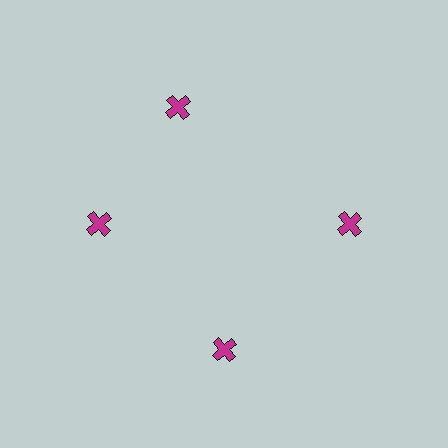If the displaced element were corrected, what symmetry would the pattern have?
It would have 4-fold rotational symmetry — the pattern would map onto itself every 90 degrees.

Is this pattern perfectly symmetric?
No. The 4 magenta crosses are arranged in a ring, but one element near the 12 o'clock position is rotated out of alignment along the ring, breaking the 4-fold rotational symmetry.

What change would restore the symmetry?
The symmetry would be restored by rotating it back into even spacing with its neighbors so that all 4 crosses sit at equal angles and equal distance from the center.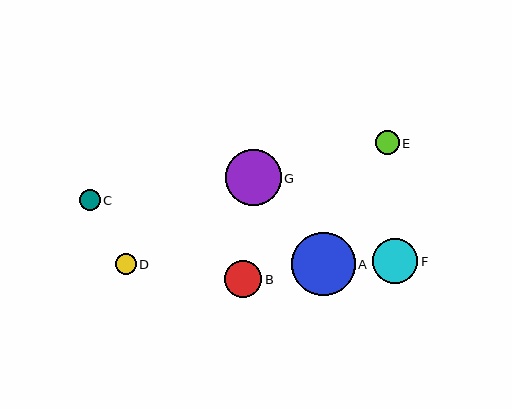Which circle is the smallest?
Circle D is the smallest with a size of approximately 21 pixels.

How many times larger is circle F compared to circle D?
Circle F is approximately 2.2 times the size of circle D.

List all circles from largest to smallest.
From largest to smallest: A, G, F, B, E, C, D.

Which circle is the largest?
Circle A is the largest with a size of approximately 63 pixels.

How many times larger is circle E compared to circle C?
Circle E is approximately 1.1 times the size of circle C.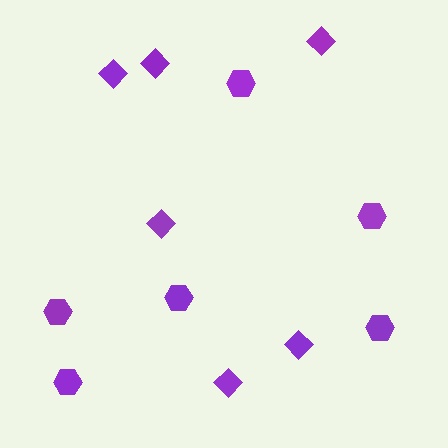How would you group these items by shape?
There are 2 groups: one group of hexagons (6) and one group of diamonds (6).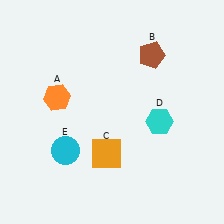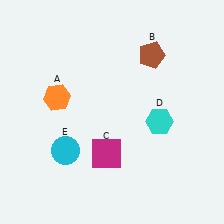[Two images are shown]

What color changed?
The square (C) changed from orange in Image 1 to magenta in Image 2.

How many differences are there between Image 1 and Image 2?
There is 1 difference between the two images.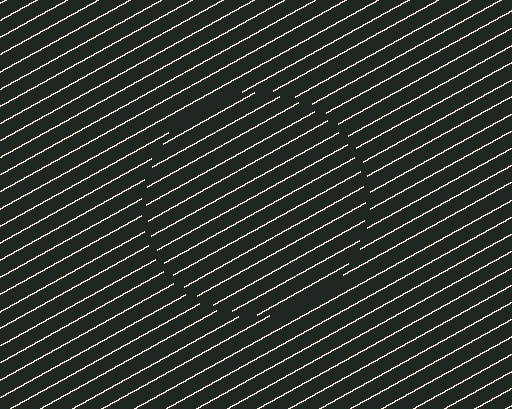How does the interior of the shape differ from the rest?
The interior of the shape contains the same grating, shifted by half a period — the contour is defined by the phase discontinuity where line-ends from the inner and outer gratings abut.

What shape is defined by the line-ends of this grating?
An illusory circle. The interior of the shape contains the same grating, shifted by half a period — the contour is defined by the phase discontinuity where line-ends from the inner and outer gratings abut.